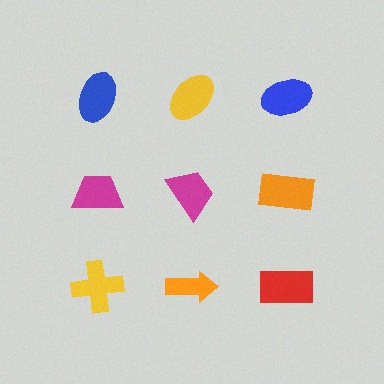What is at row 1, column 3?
A blue ellipse.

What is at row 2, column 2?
A magenta trapezoid.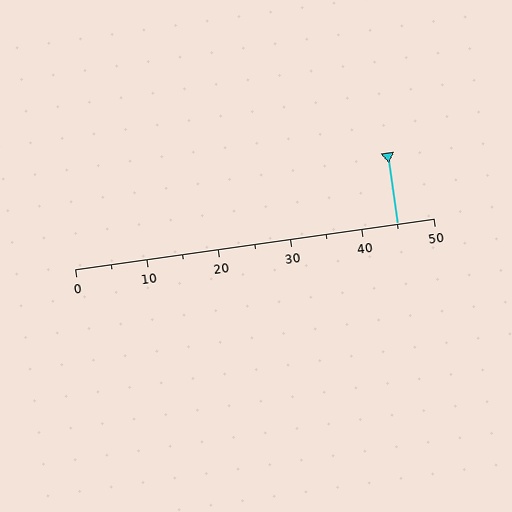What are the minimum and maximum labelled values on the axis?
The axis runs from 0 to 50.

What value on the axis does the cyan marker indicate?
The marker indicates approximately 45.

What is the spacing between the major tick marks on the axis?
The major ticks are spaced 10 apart.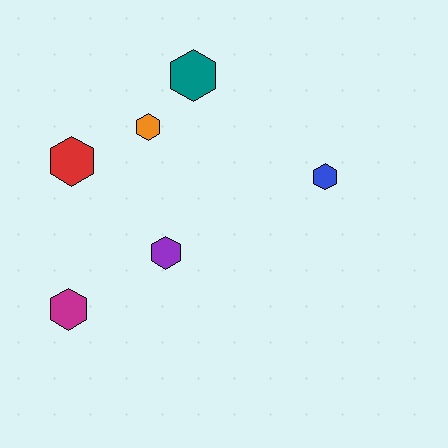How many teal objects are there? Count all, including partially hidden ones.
There is 1 teal object.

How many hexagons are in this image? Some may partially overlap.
There are 6 hexagons.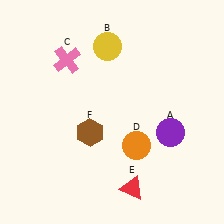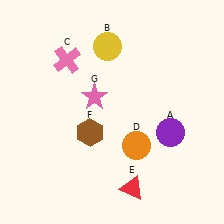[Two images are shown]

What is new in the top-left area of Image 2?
A pink star (G) was added in the top-left area of Image 2.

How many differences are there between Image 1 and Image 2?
There is 1 difference between the two images.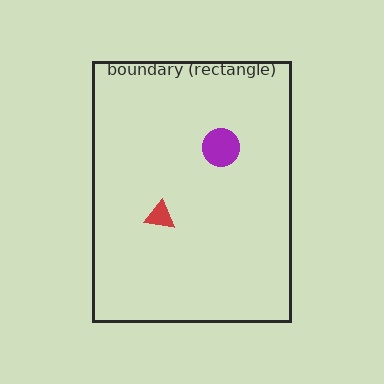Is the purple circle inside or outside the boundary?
Inside.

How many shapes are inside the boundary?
2 inside, 0 outside.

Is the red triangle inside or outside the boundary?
Inside.